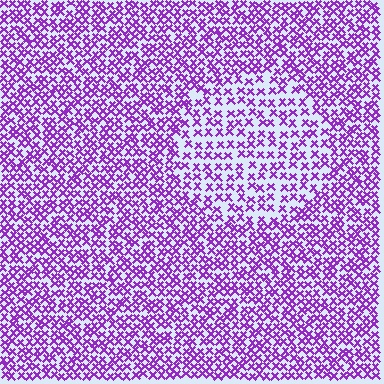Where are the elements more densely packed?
The elements are more densely packed outside the circle boundary.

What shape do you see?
I see a circle.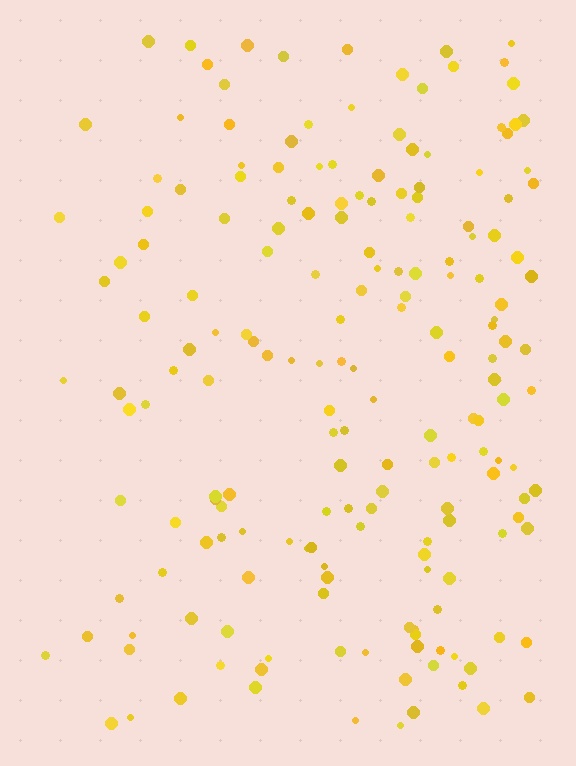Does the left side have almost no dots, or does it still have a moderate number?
Still a moderate number, just noticeably fewer than the right.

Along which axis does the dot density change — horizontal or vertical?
Horizontal.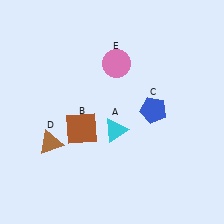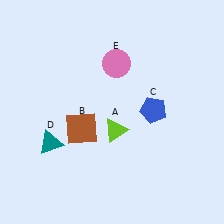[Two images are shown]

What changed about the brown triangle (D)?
In Image 1, D is brown. In Image 2, it changed to teal.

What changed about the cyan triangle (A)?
In Image 1, A is cyan. In Image 2, it changed to lime.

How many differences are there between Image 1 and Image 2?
There are 2 differences between the two images.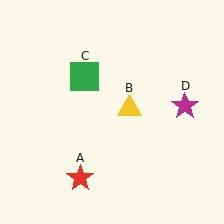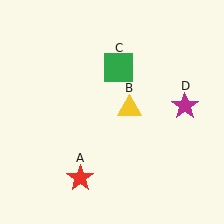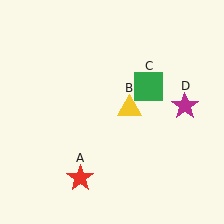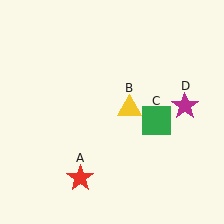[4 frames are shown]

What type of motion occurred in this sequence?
The green square (object C) rotated clockwise around the center of the scene.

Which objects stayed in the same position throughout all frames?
Red star (object A) and yellow triangle (object B) and magenta star (object D) remained stationary.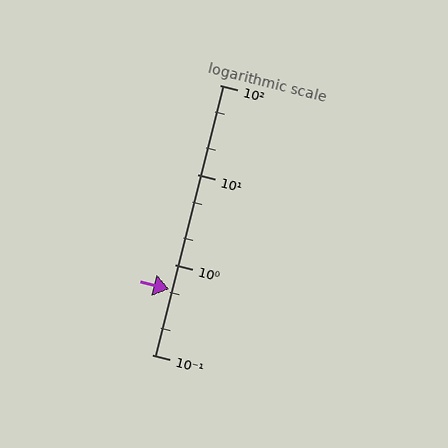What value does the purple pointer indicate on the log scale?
The pointer indicates approximately 0.53.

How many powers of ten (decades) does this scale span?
The scale spans 3 decades, from 0.1 to 100.